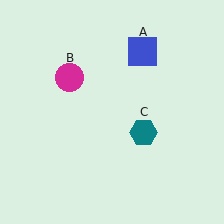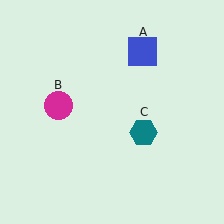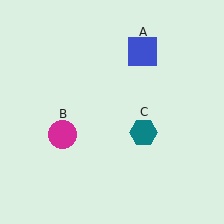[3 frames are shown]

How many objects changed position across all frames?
1 object changed position: magenta circle (object B).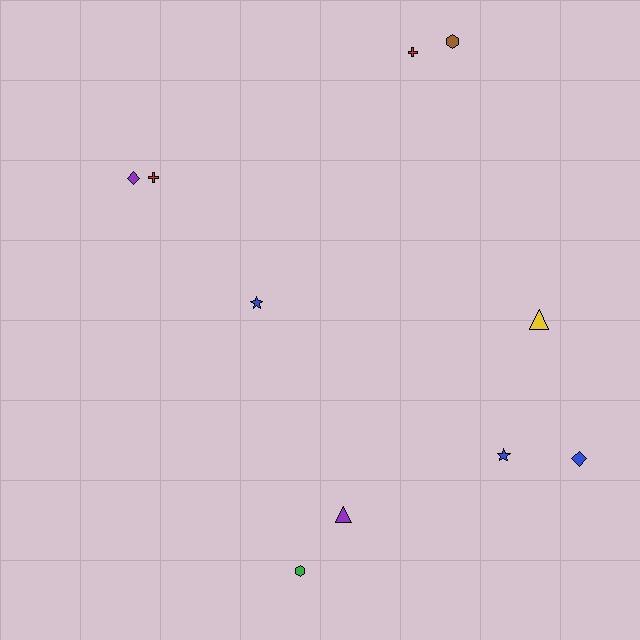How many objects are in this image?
There are 10 objects.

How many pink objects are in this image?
There are no pink objects.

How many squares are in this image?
There are no squares.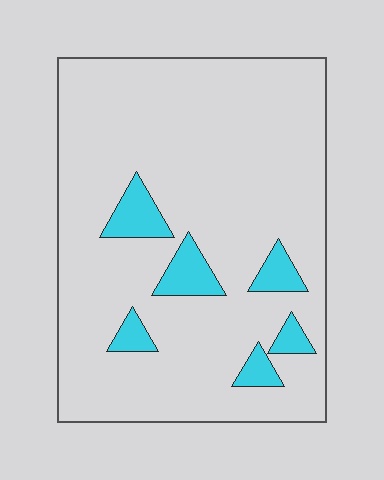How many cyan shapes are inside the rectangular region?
6.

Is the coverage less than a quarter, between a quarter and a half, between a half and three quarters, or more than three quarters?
Less than a quarter.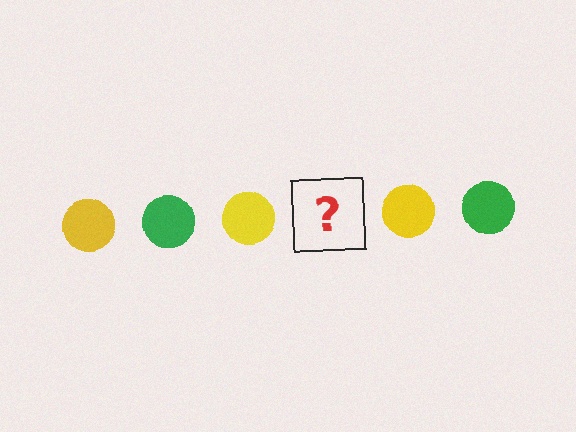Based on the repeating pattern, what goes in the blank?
The blank should be a green circle.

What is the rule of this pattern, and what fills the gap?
The rule is that the pattern cycles through yellow, green circles. The gap should be filled with a green circle.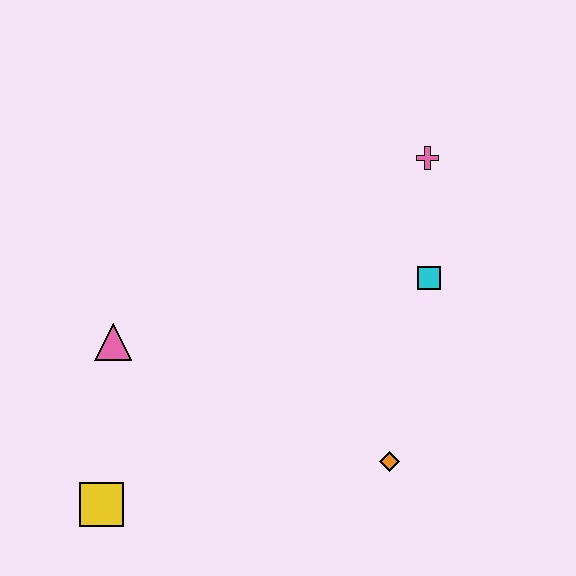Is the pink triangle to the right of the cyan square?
No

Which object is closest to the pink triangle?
The yellow square is closest to the pink triangle.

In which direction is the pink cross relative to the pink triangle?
The pink cross is to the right of the pink triangle.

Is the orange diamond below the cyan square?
Yes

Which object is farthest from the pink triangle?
The pink cross is farthest from the pink triangle.